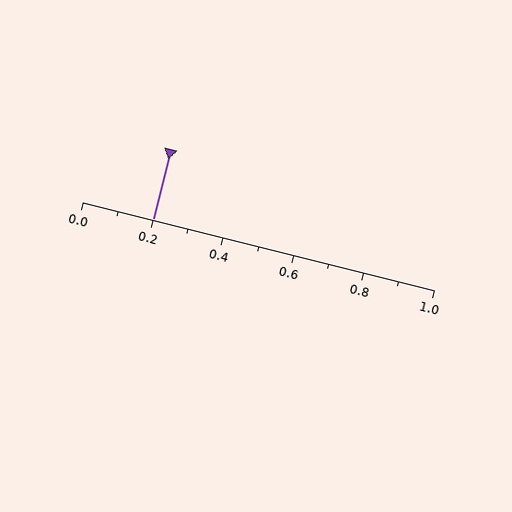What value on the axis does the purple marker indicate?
The marker indicates approximately 0.2.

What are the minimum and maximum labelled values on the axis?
The axis runs from 0.0 to 1.0.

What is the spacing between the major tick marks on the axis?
The major ticks are spaced 0.2 apart.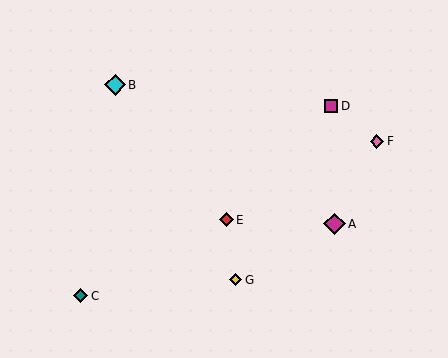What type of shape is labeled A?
Shape A is a magenta diamond.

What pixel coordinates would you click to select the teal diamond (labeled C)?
Click at (80, 296) to select the teal diamond C.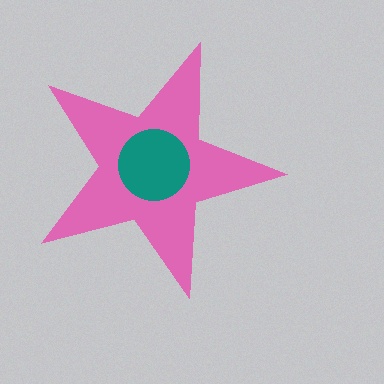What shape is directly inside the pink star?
The teal circle.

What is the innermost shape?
The teal circle.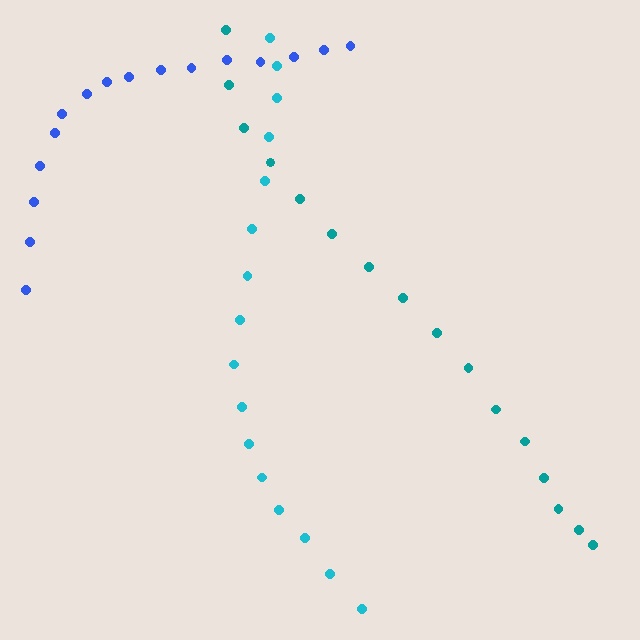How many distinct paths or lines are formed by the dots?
There are 3 distinct paths.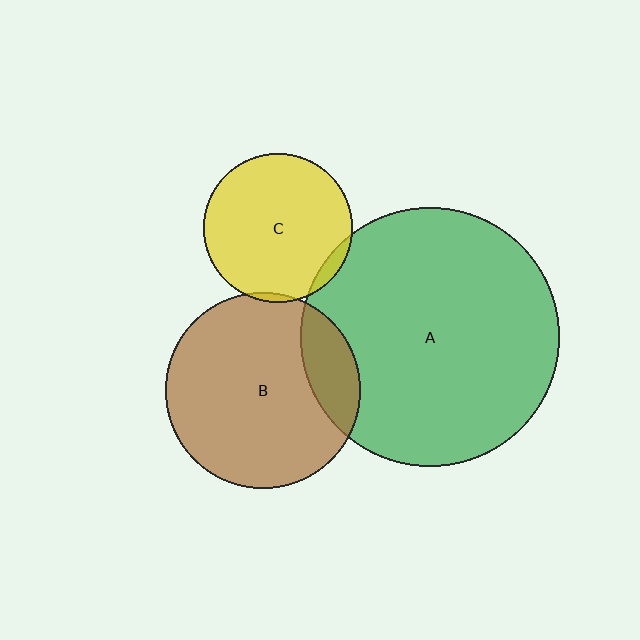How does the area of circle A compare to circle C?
Approximately 3.0 times.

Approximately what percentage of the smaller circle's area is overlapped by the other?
Approximately 15%.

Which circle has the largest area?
Circle A (green).